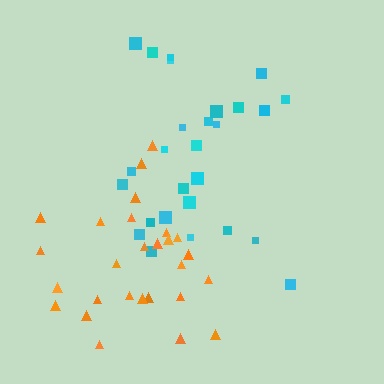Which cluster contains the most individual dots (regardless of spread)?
Cyan (27).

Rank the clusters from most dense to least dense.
orange, cyan.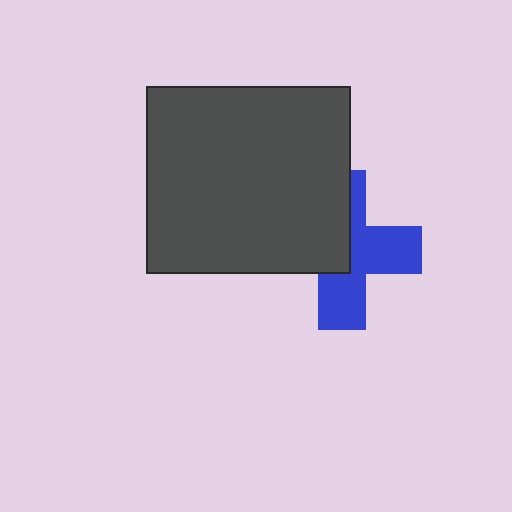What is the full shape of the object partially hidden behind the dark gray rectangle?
The partially hidden object is a blue cross.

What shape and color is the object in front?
The object in front is a dark gray rectangle.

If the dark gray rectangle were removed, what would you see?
You would see the complete blue cross.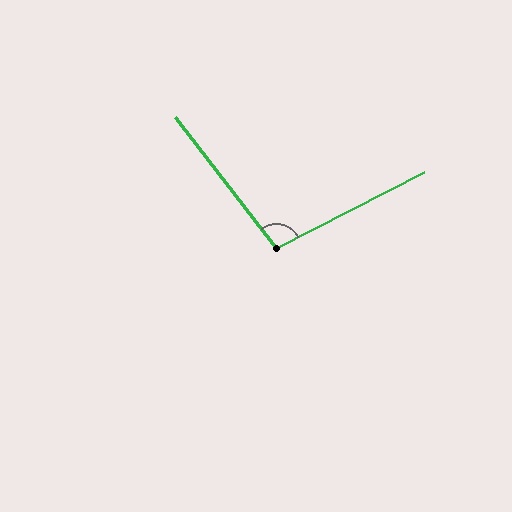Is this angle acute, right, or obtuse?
It is obtuse.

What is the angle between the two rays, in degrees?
Approximately 100 degrees.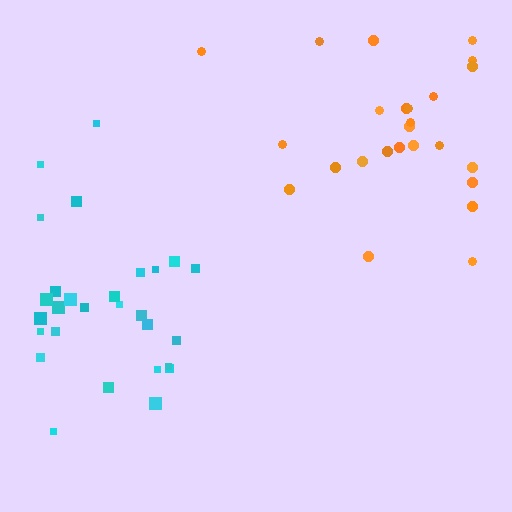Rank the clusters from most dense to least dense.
cyan, orange.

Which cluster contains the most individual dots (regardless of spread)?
Cyan (28).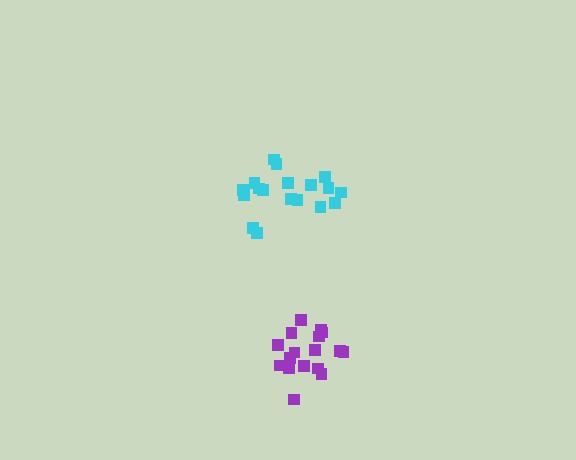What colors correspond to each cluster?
The clusters are colored: purple, cyan.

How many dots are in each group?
Group 1: 17 dots, Group 2: 18 dots (35 total).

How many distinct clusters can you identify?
There are 2 distinct clusters.